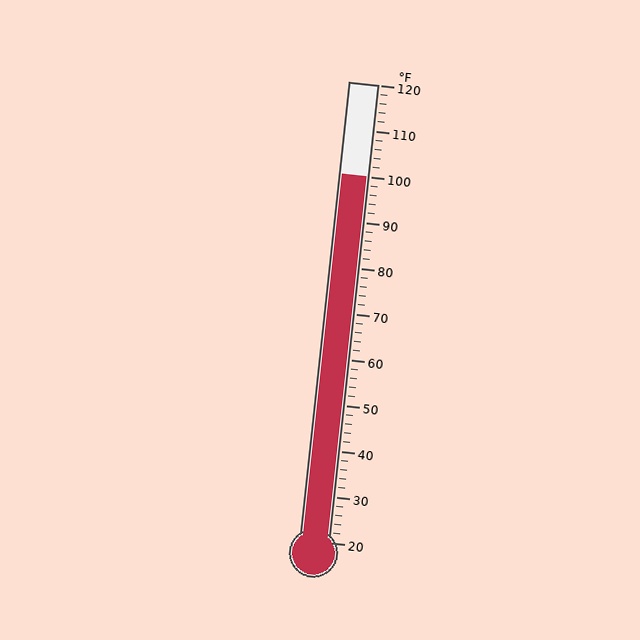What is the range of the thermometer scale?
The thermometer scale ranges from 20°F to 120°F.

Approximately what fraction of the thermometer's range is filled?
The thermometer is filled to approximately 80% of its range.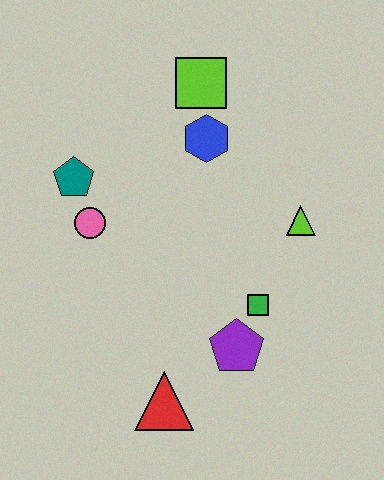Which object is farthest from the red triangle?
The lime square is farthest from the red triangle.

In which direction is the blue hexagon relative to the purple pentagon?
The blue hexagon is above the purple pentagon.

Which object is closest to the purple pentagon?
The green square is closest to the purple pentagon.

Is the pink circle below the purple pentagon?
No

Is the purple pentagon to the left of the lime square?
No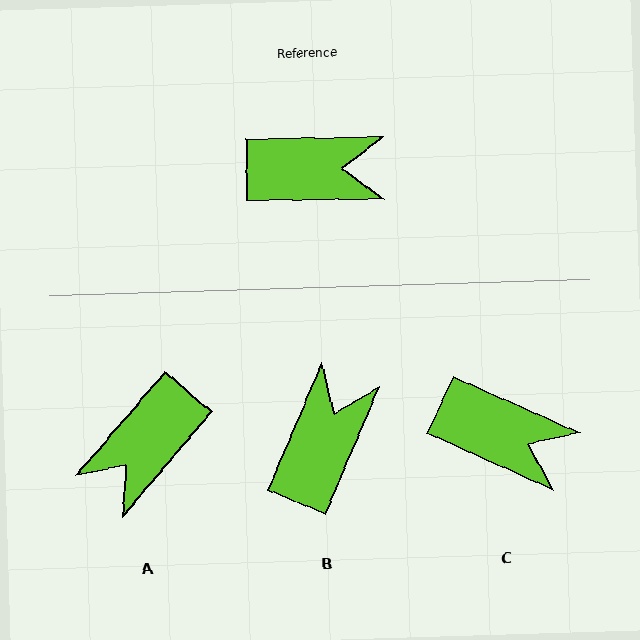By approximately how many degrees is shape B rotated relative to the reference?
Approximately 66 degrees counter-clockwise.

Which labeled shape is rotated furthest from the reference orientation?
A, about 132 degrees away.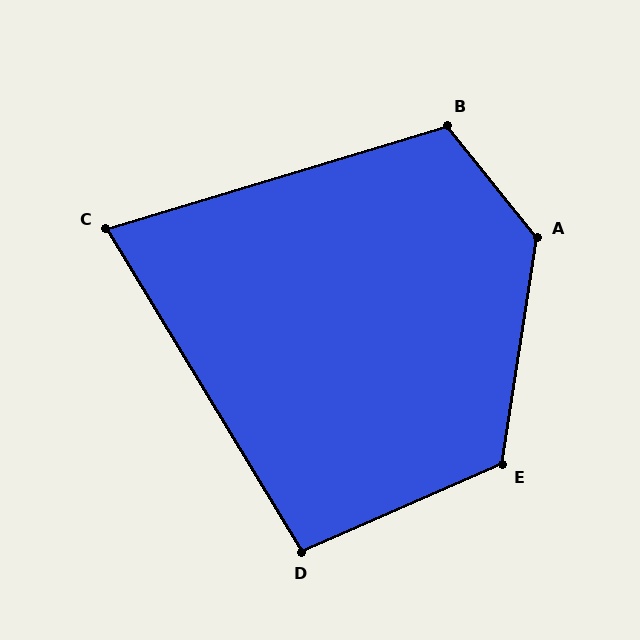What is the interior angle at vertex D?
Approximately 98 degrees (obtuse).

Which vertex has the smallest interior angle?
C, at approximately 76 degrees.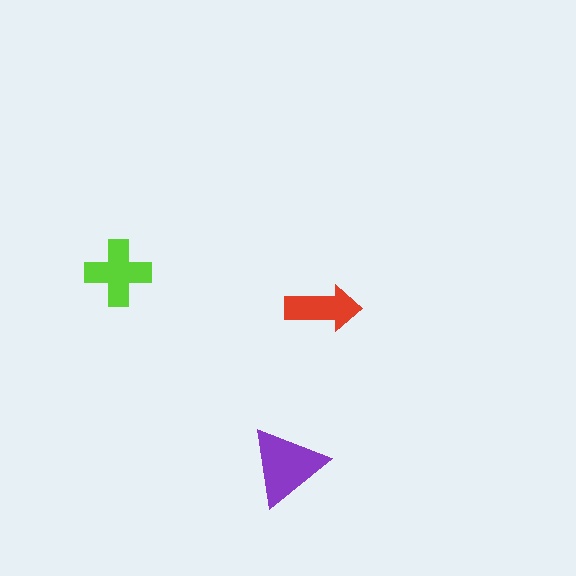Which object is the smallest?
The red arrow.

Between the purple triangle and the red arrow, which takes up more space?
The purple triangle.